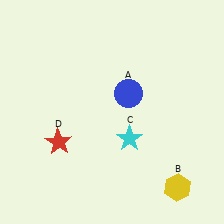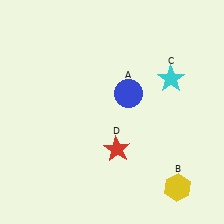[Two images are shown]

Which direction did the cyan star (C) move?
The cyan star (C) moved up.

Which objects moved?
The objects that moved are: the cyan star (C), the red star (D).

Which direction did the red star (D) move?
The red star (D) moved right.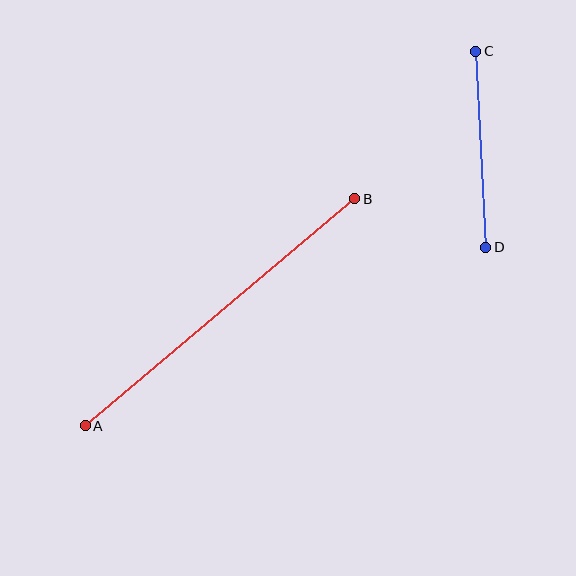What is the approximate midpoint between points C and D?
The midpoint is at approximately (481, 149) pixels.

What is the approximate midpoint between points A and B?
The midpoint is at approximately (220, 312) pixels.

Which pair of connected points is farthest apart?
Points A and B are farthest apart.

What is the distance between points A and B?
The distance is approximately 352 pixels.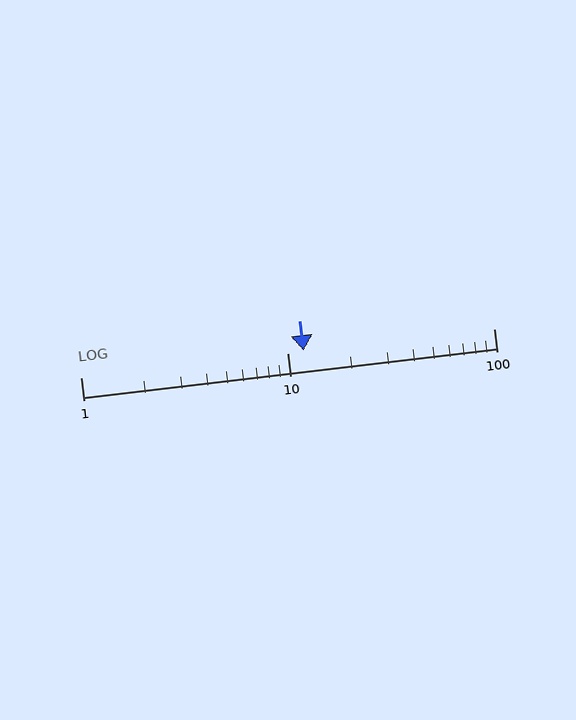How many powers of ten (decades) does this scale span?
The scale spans 2 decades, from 1 to 100.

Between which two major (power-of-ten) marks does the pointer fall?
The pointer is between 10 and 100.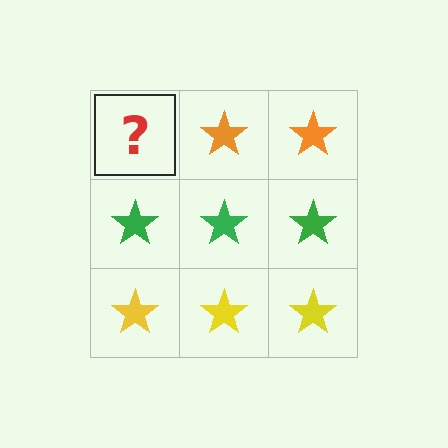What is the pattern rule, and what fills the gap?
The rule is that each row has a consistent color. The gap should be filled with an orange star.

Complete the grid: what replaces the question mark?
The question mark should be replaced with an orange star.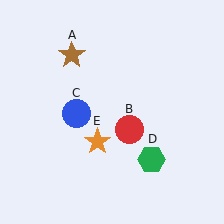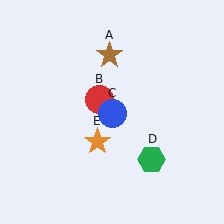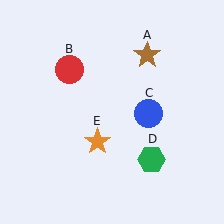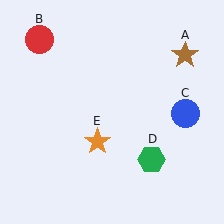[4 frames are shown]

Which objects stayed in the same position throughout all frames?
Green hexagon (object D) and orange star (object E) remained stationary.